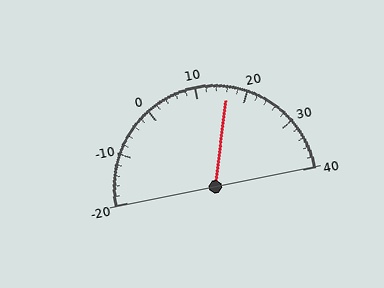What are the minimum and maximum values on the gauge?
The gauge ranges from -20 to 40.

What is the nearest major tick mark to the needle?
The nearest major tick mark is 20.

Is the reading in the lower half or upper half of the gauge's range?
The reading is in the upper half of the range (-20 to 40).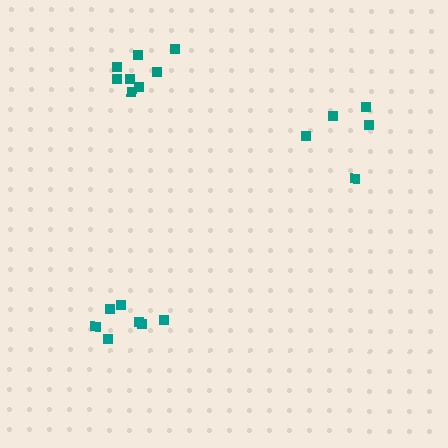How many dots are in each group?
Group 1: 7 dots, Group 2: 5 dots, Group 3: 8 dots (20 total).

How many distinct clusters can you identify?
There are 3 distinct clusters.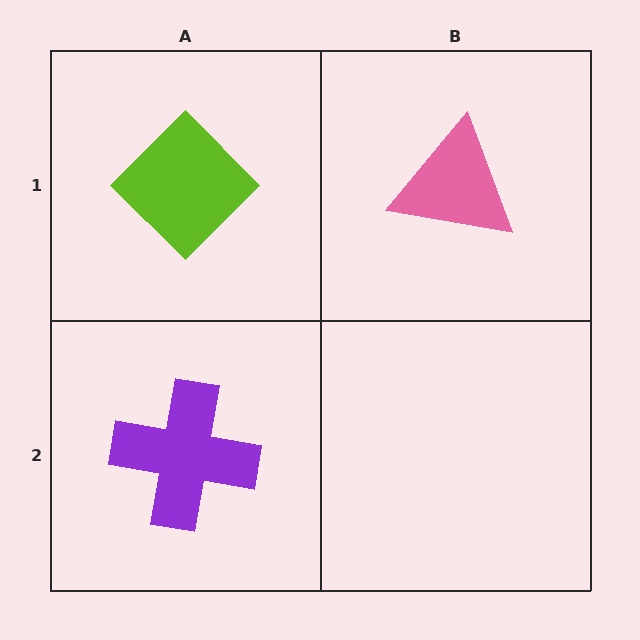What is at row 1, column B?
A pink triangle.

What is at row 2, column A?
A purple cross.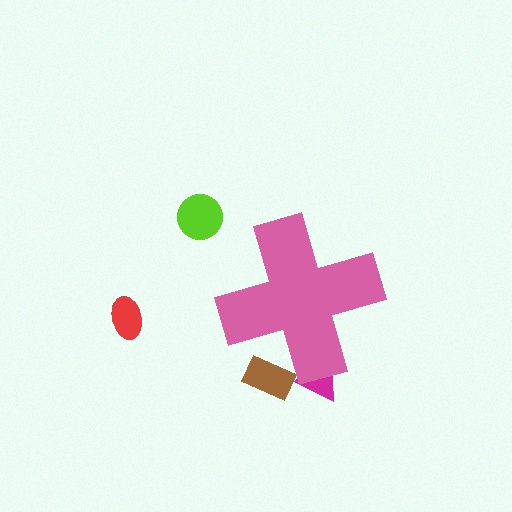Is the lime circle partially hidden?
No, the lime circle is fully visible.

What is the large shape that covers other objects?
A pink cross.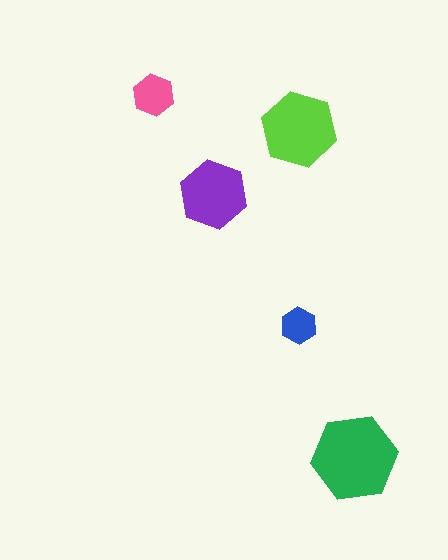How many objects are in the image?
There are 5 objects in the image.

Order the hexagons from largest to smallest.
the green one, the lime one, the purple one, the pink one, the blue one.